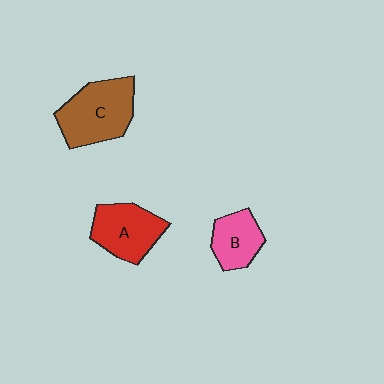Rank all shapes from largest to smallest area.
From largest to smallest: C (brown), A (red), B (pink).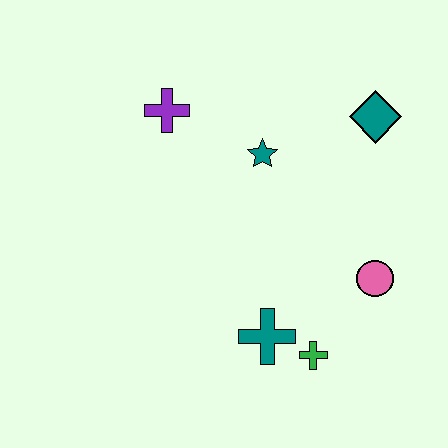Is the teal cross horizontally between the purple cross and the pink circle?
Yes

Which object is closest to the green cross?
The teal cross is closest to the green cross.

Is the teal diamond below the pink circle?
No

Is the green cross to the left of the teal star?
No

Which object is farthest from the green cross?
The purple cross is farthest from the green cross.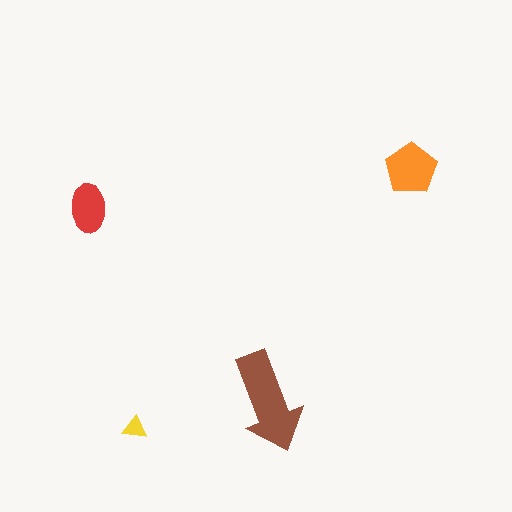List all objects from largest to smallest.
The brown arrow, the orange pentagon, the red ellipse, the yellow triangle.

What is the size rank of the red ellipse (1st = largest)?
3rd.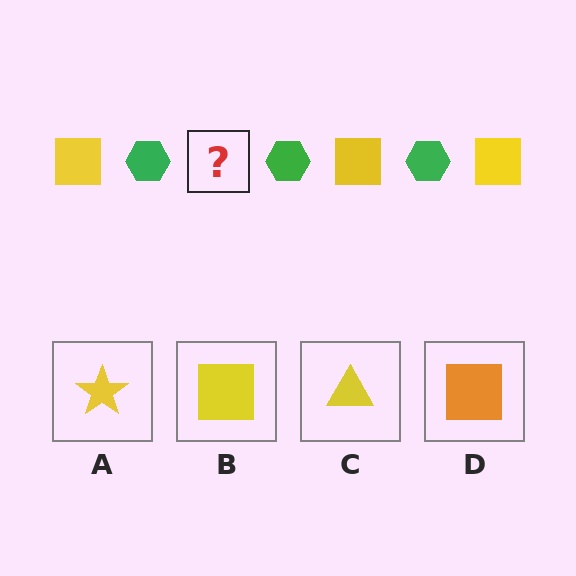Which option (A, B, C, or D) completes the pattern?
B.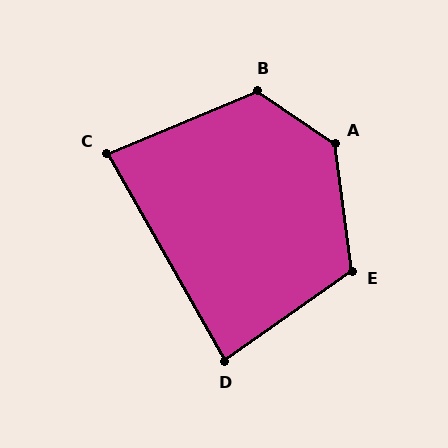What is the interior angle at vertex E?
Approximately 117 degrees (obtuse).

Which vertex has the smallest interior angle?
C, at approximately 83 degrees.